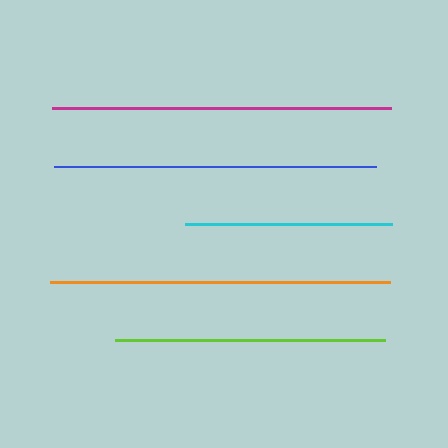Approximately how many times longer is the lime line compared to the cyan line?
The lime line is approximately 1.3 times the length of the cyan line.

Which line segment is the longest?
The orange line is the longest at approximately 340 pixels.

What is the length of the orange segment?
The orange segment is approximately 340 pixels long.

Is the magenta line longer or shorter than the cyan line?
The magenta line is longer than the cyan line.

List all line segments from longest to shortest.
From longest to shortest: orange, magenta, blue, lime, cyan.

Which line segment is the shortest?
The cyan line is the shortest at approximately 207 pixels.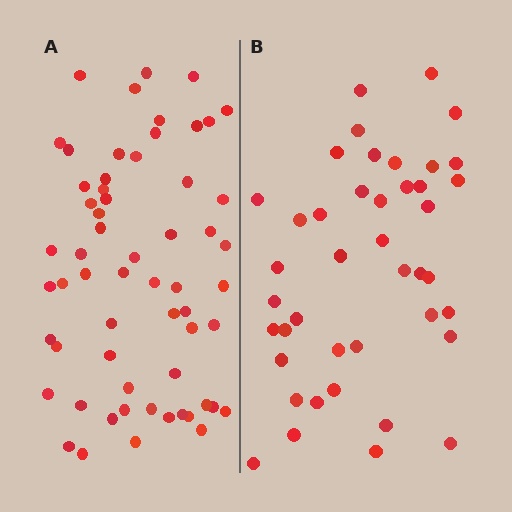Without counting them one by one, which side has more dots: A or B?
Region A (the left region) has more dots.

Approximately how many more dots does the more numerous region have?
Region A has approximately 20 more dots than region B.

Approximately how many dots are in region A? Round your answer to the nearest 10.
About 60 dots.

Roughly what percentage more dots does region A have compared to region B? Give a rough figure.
About 45% more.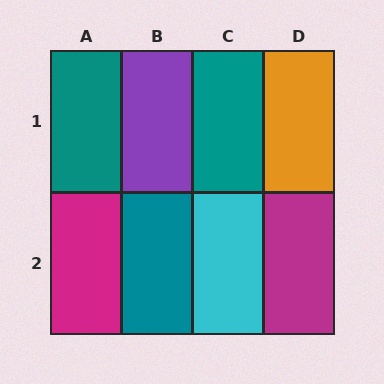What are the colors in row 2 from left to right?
Magenta, teal, cyan, magenta.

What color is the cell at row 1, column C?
Teal.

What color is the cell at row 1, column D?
Orange.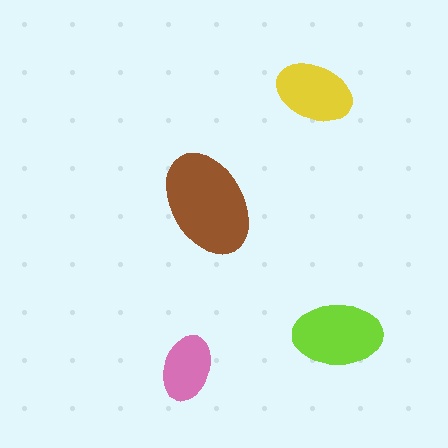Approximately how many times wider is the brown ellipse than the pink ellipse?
About 1.5 times wider.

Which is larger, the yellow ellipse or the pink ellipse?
The yellow one.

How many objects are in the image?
There are 4 objects in the image.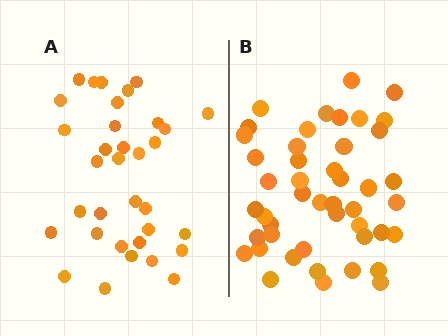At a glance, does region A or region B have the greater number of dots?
Region B (the right region) has more dots.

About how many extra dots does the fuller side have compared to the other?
Region B has roughly 12 or so more dots than region A.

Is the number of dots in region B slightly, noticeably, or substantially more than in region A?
Region B has noticeably more, but not dramatically so. The ratio is roughly 1.4 to 1.